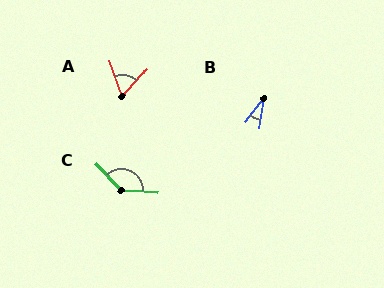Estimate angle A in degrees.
Approximately 61 degrees.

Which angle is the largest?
C, at approximately 136 degrees.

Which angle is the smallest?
B, at approximately 28 degrees.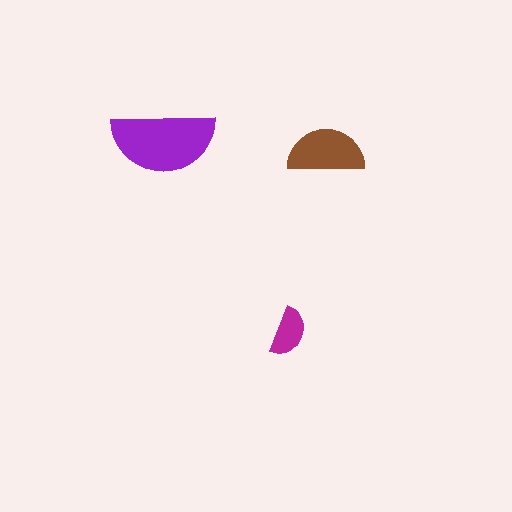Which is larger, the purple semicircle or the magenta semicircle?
The purple one.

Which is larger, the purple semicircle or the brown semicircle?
The purple one.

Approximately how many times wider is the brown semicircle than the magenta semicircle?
About 1.5 times wider.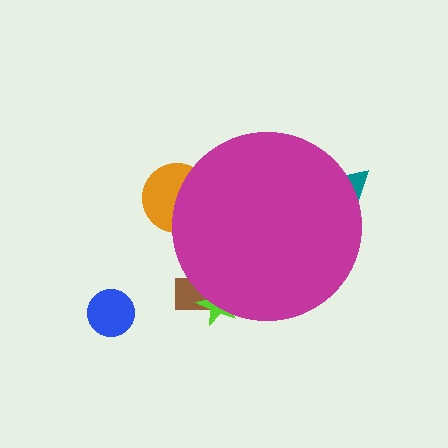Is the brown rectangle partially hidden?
Yes, the brown rectangle is partially hidden behind the magenta circle.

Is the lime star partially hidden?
Yes, the lime star is partially hidden behind the magenta circle.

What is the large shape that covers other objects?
A magenta circle.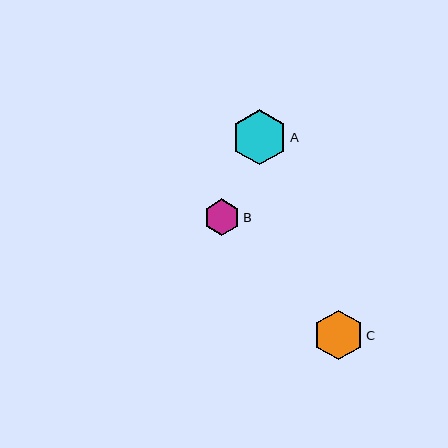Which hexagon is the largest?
Hexagon A is the largest with a size of approximately 55 pixels.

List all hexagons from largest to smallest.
From largest to smallest: A, C, B.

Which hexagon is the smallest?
Hexagon B is the smallest with a size of approximately 37 pixels.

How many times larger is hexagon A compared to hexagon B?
Hexagon A is approximately 1.5 times the size of hexagon B.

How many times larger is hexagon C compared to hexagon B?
Hexagon C is approximately 1.4 times the size of hexagon B.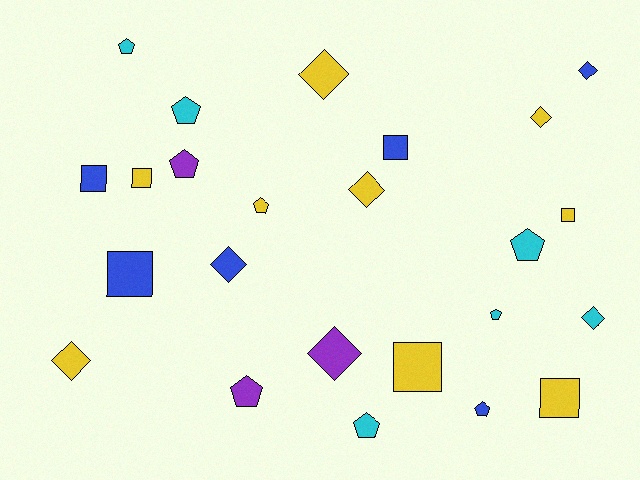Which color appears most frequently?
Yellow, with 9 objects.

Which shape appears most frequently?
Pentagon, with 9 objects.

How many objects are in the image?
There are 24 objects.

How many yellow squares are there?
There are 4 yellow squares.